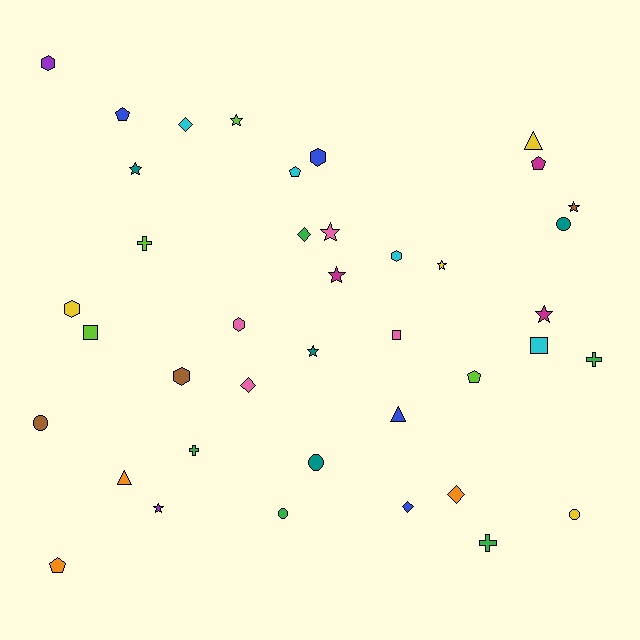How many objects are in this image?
There are 40 objects.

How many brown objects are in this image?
There are 3 brown objects.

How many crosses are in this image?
There are 4 crosses.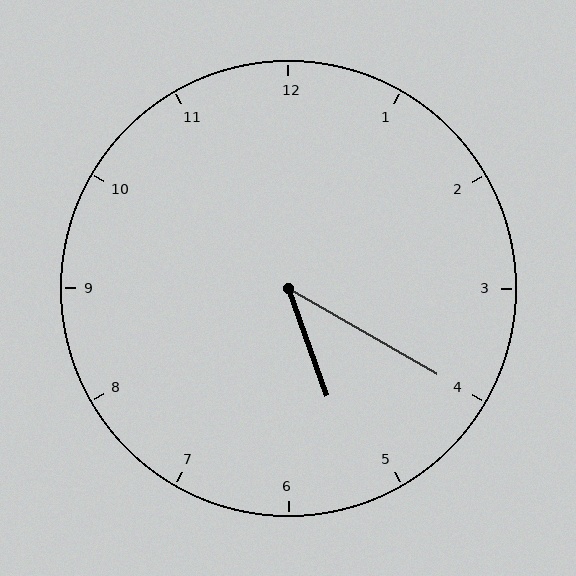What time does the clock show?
5:20.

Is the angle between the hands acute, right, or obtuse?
It is acute.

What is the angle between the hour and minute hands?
Approximately 40 degrees.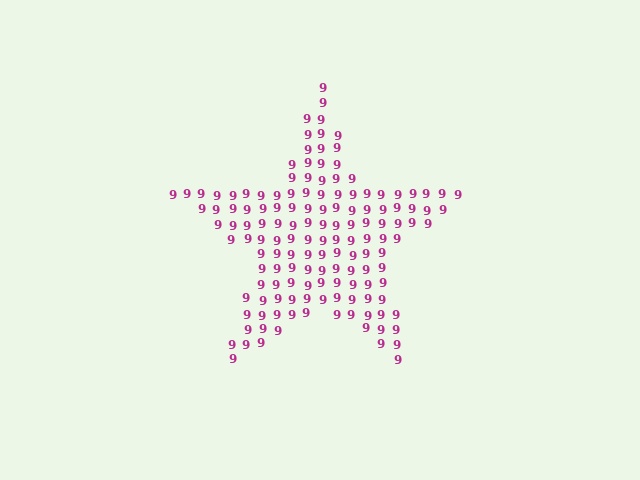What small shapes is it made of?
It is made of small digit 9's.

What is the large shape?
The large shape is a star.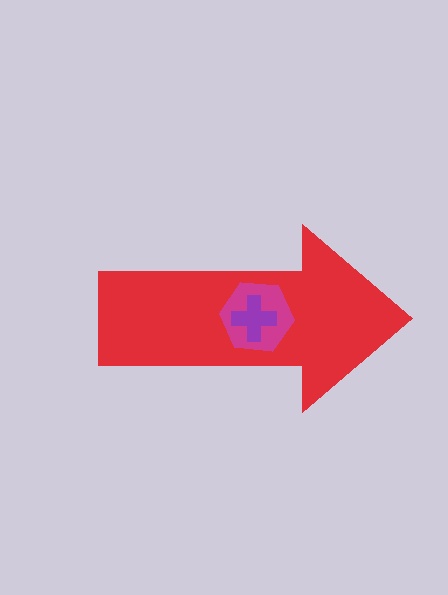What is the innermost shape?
The purple cross.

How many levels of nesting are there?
3.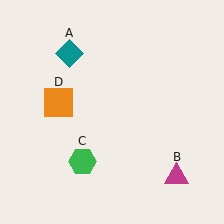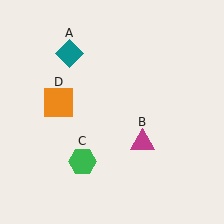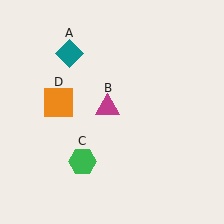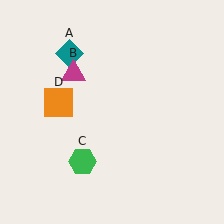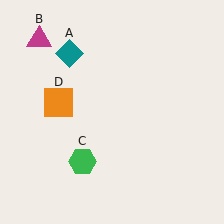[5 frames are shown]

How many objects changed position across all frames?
1 object changed position: magenta triangle (object B).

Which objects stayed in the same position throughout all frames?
Teal diamond (object A) and green hexagon (object C) and orange square (object D) remained stationary.